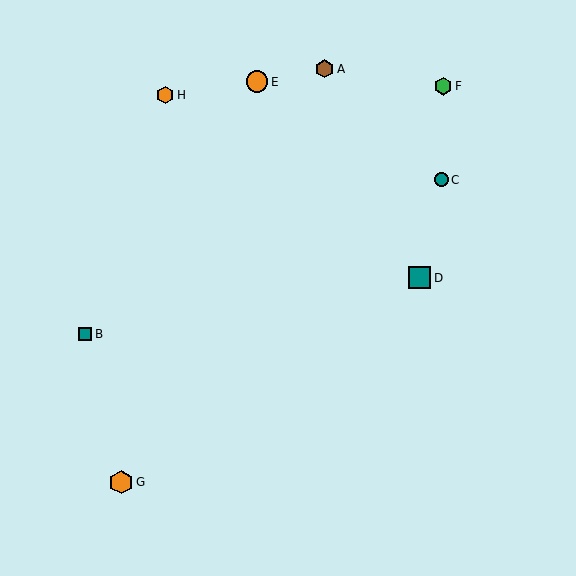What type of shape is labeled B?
Shape B is a teal square.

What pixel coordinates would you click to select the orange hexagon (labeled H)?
Click at (165, 95) to select the orange hexagon H.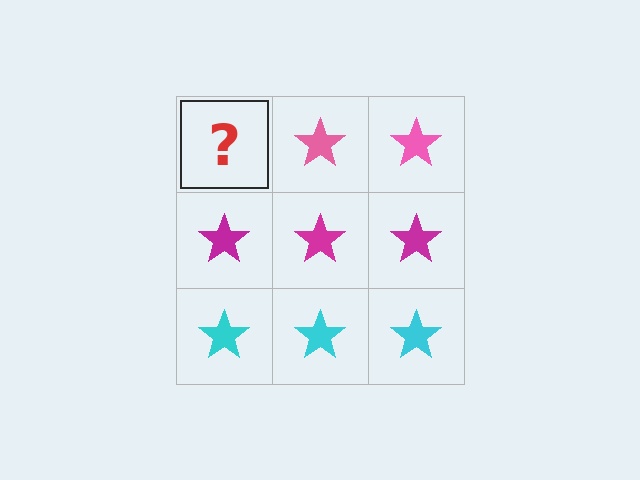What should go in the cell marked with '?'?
The missing cell should contain a pink star.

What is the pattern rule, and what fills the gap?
The rule is that each row has a consistent color. The gap should be filled with a pink star.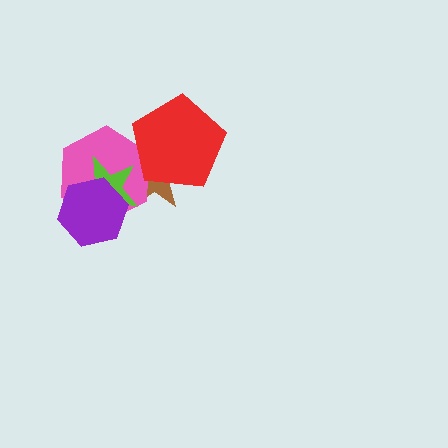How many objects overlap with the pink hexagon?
4 objects overlap with the pink hexagon.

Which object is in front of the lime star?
The purple hexagon is in front of the lime star.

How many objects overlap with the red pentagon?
2 objects overlap with the red pentagon.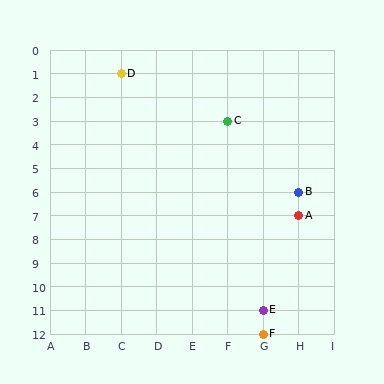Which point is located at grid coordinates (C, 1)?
Point D is at (C, 1).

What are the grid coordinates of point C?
Point C is at grid coordinates (F, 3).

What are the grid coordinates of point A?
Point A is at grid coordinates (H, 7).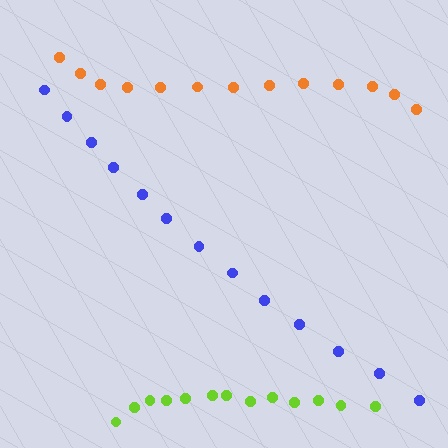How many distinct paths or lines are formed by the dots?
There are 3 distinct paths.